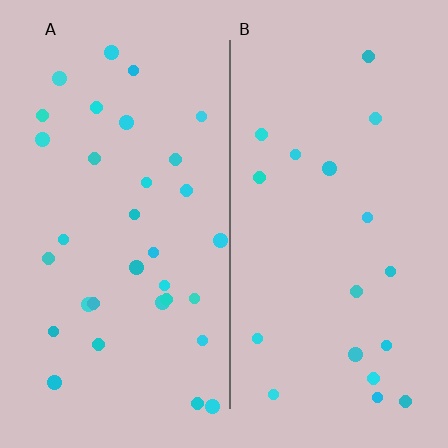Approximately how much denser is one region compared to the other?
Approximately 1.8× — region A over region B.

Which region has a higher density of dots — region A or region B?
A (the left).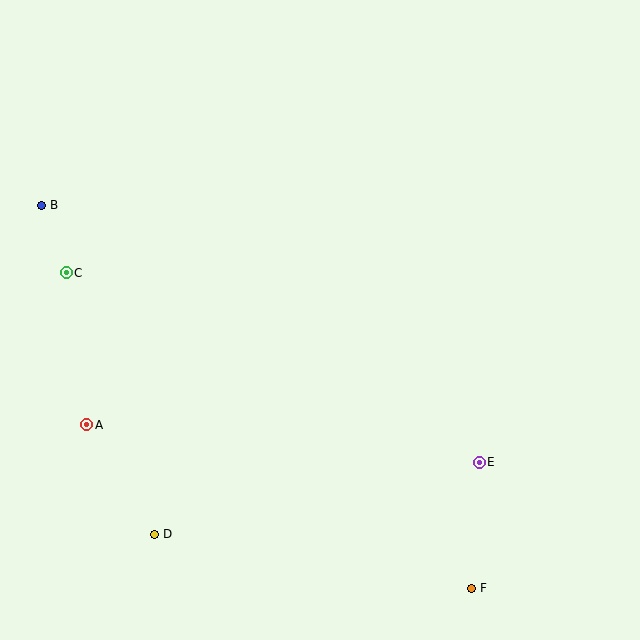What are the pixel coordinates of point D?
Point D is at (155, 534).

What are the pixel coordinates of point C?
Point C is at (66, 273).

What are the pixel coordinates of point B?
Point B is at (42, 205).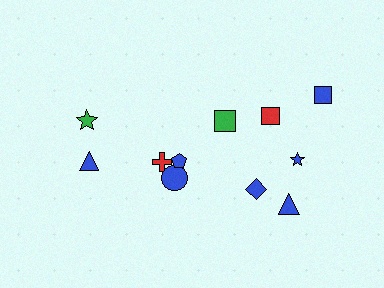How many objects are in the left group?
There are 4 objects.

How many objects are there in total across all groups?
There are 11 objects.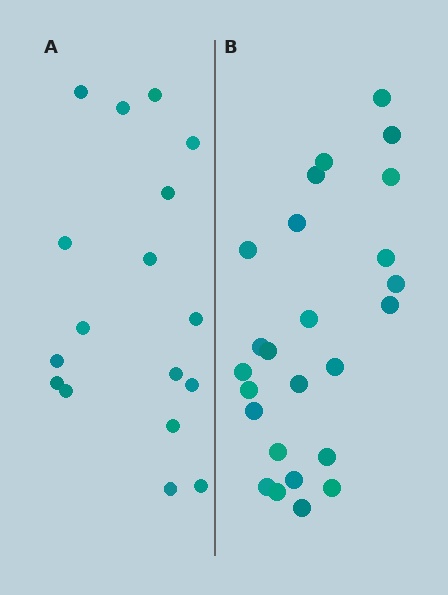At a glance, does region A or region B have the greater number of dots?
Region B (the right region) has more dots.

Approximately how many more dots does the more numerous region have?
Region B has roughly 8 or so more dots than region A.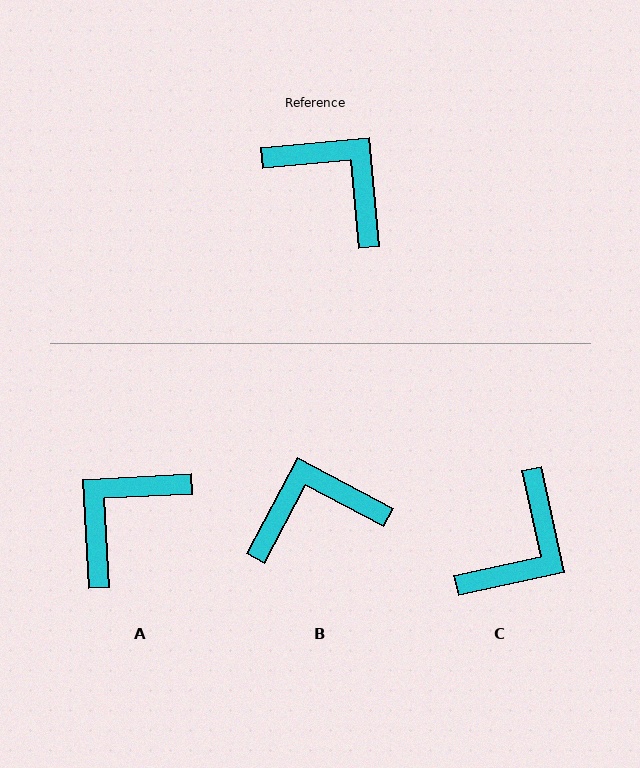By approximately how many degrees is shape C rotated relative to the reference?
Approximately 83 degrees clockwise.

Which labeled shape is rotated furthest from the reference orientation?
A, about 88 degrees away.